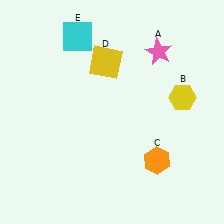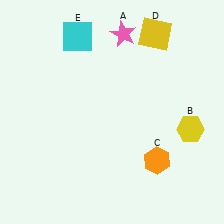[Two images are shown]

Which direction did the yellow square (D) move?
The yellow square (D) moved right.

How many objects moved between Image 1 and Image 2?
3 objects moved between the two images.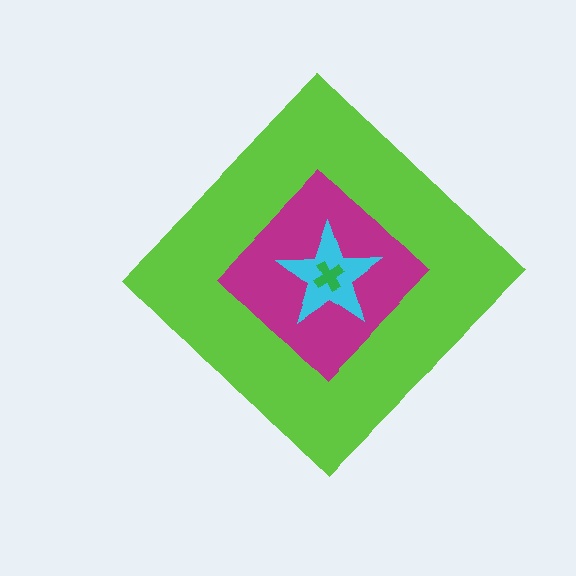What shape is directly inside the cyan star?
The green cross.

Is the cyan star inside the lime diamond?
Yes.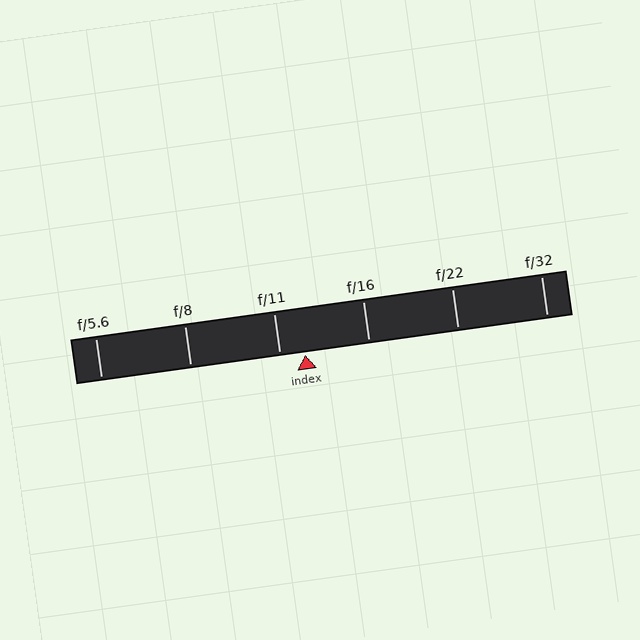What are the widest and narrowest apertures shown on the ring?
The widest aperture shown is f/5.6 and the narrowest is f/32.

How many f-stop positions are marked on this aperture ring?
There are 6 f-stop positions marked.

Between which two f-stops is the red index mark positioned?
The index mark is between f/11 and f/16.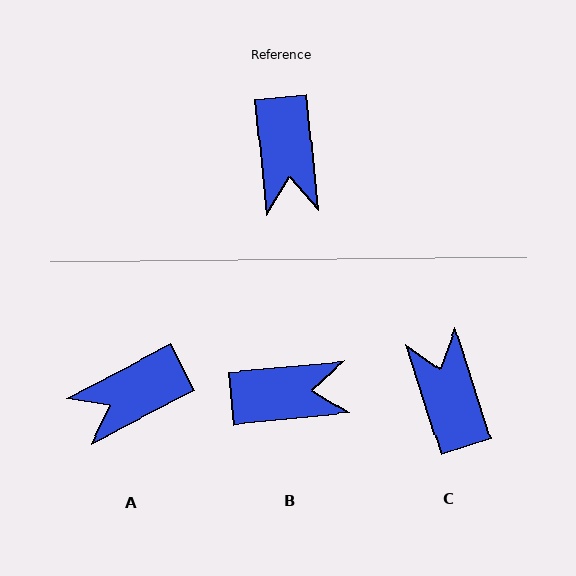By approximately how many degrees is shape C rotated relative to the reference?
Approximately 168 degrees clockwise.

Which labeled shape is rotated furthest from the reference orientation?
C, about 168 degrees away.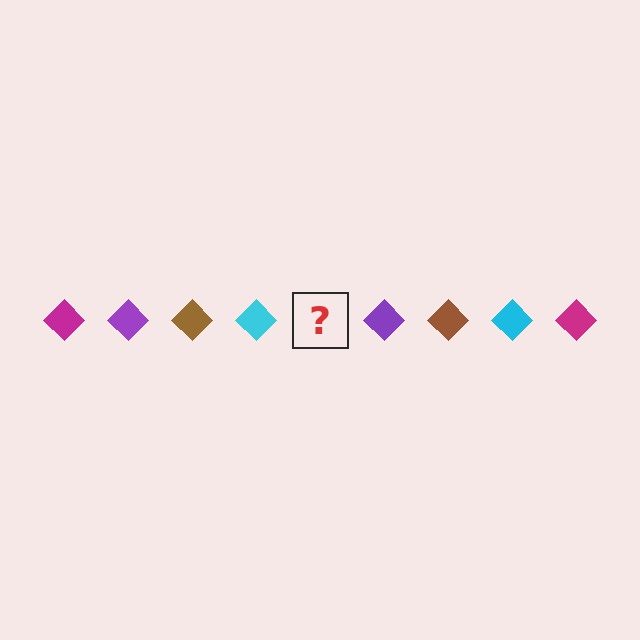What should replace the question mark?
The question mark should be replaced with a magenta diamond.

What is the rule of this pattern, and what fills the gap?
The rule is that the pattern cycles through magenta, purple, brown, cyan diamonds. The gap should be filled with a magenta diamond.